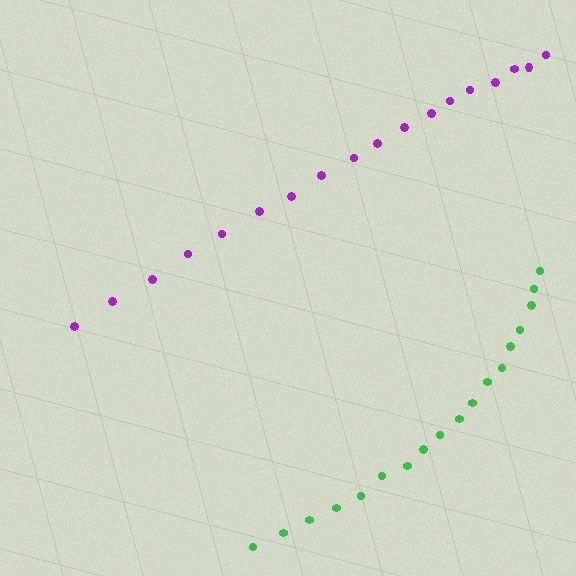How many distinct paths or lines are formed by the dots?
There are 2 distinct paths.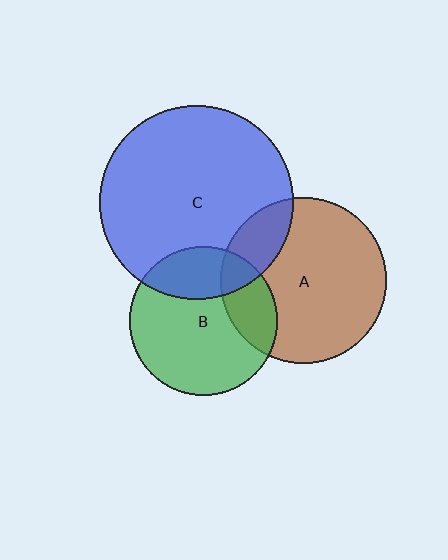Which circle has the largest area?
Circle C (blue).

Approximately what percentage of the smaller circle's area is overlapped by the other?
Approximately 25%.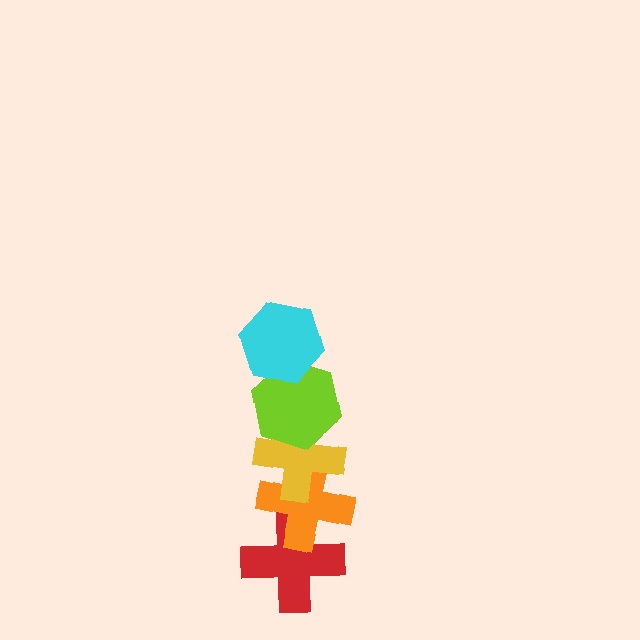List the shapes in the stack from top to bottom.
From top to bottom: the cyan hexagon, the lime hexagon, the yellow cross, the orange cross, the red cross.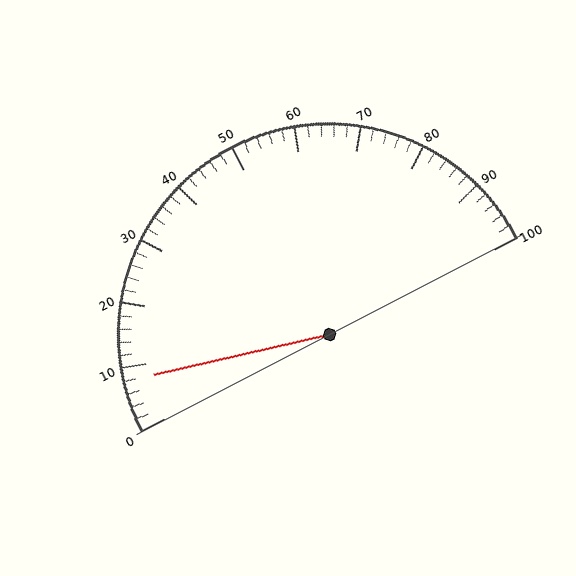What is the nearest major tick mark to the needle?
The nearest major tick mark is 10.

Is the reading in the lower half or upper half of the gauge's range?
The reading is in the lower half of the range (0 to 100).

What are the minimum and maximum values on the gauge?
The gauge ranges from 0 to 100.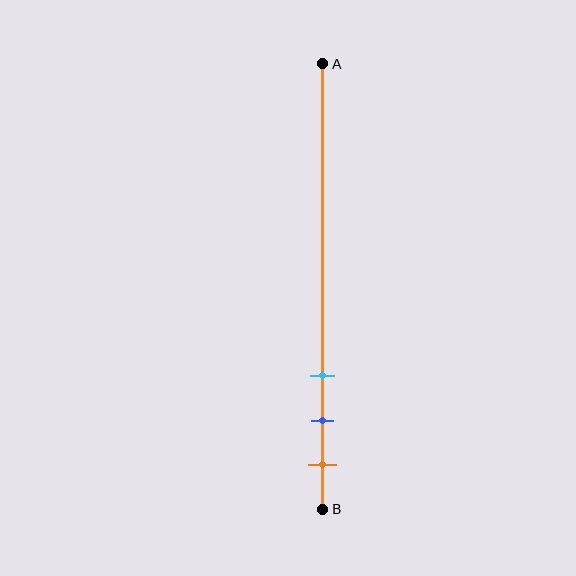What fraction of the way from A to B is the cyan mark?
The cyan mark is approximately 70% (0.7) of the way from A to B.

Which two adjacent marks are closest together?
The blue and orange marks are the closest adjacent pair.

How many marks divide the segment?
There are 3 marks dividing the segment.